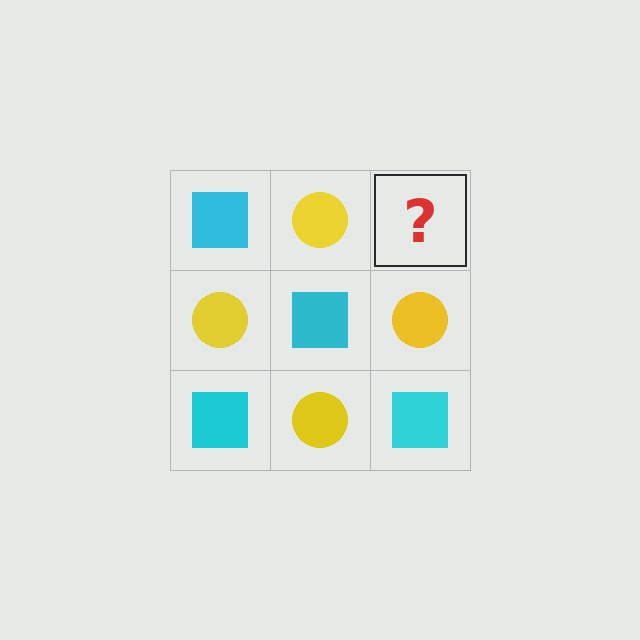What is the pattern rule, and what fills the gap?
The rule is that it alternates cyan square and yellow circle in a checkerboard pattern. The gap should be filled with a cyan square.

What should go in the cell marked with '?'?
The missing cell should contain a cyan square.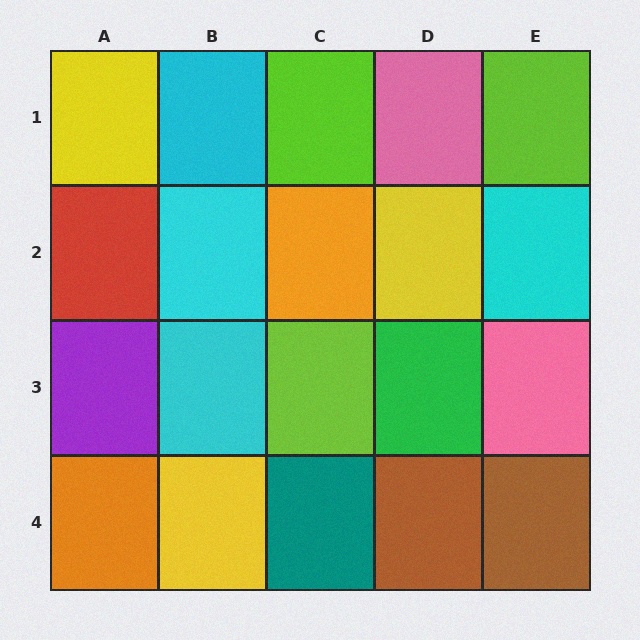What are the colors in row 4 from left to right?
Orange, yellow, teal, brown, brown.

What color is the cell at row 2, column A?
Red.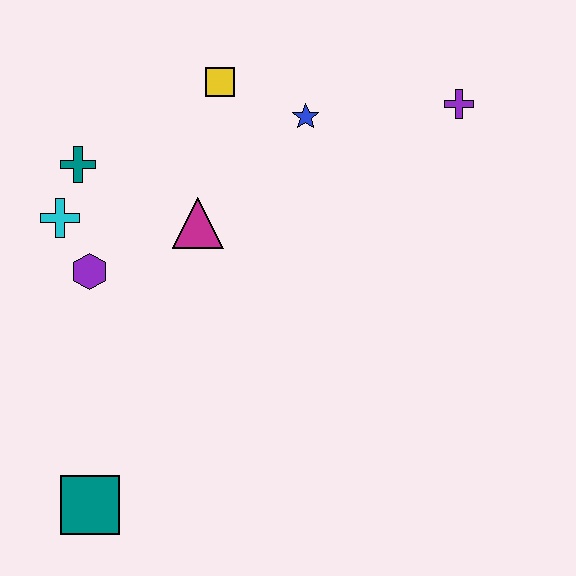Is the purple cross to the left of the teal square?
No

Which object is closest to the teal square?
The purple hexagon is closest to the teal square.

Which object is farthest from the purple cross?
The teal square is farthest from the purple cross.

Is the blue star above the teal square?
Yes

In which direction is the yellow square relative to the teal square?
The yellow square is above the teal square.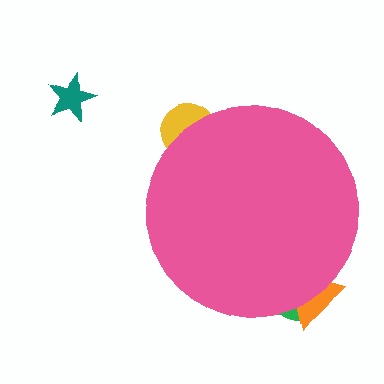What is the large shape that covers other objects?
A pink circle.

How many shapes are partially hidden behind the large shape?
3 shapes are partially hidden.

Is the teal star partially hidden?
No, the teal star is fully visible.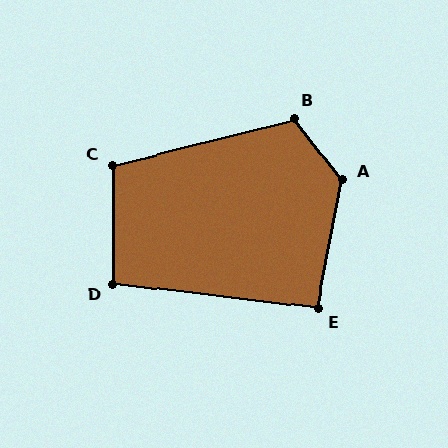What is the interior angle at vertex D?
Approximately 97 degrees (obtuse).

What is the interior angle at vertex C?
Approximately 104 degrees (obtuse).